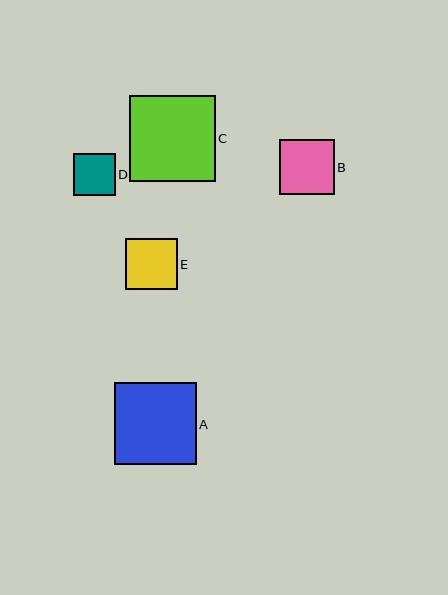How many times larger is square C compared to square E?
Square C is approximately 1.7 times the size of square E.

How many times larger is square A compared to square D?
Square A is approximately 1.9 times the size of square D.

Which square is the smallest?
Square D is the smallest with a size of approximately 42 pixels.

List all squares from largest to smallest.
From largest to smallest: C, A, B, E, D.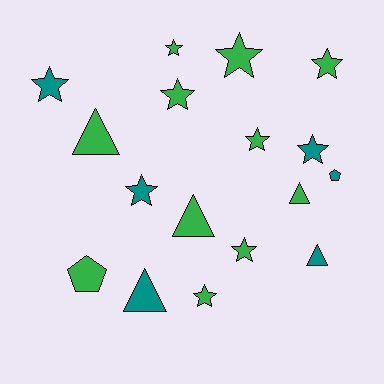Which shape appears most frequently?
Star, with 10 objects.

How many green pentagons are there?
There is 1 green pentagon.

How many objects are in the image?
There are 17 objects.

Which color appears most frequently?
Green, with 11 objects.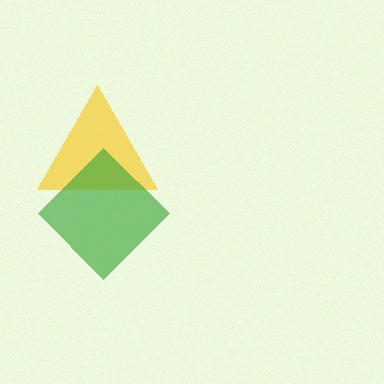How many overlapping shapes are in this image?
There are 2 overlapping shapes in the image.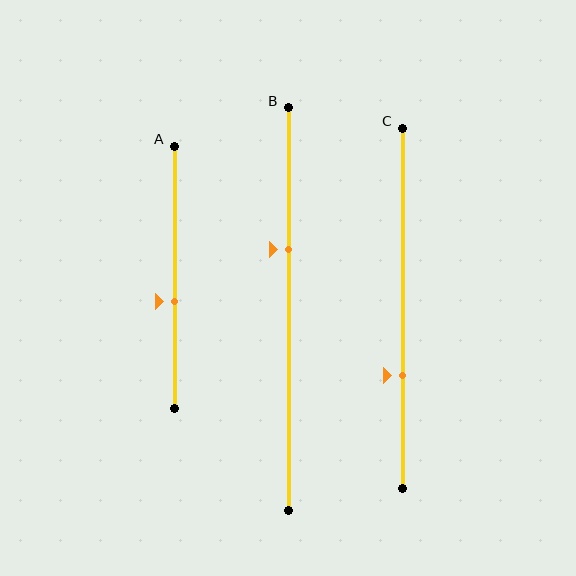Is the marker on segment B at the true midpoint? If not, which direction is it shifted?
No, the marker on segment B is shifted upward by about 15% of the segment length.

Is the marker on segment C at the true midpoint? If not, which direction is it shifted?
No, the marker on segment C is shifted downward by about 19% of the segment length.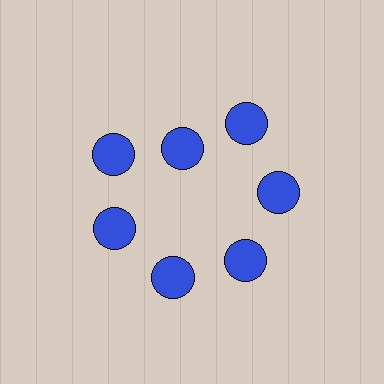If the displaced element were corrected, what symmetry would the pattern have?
It would have 7-fold rotational symmetry — the pattern would map onto itself every 51 degrees.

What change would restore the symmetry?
The symmetry would be restored by moving it outward, back onto the ring so that all 7 circles sit at equal angles and equal distance from the center.